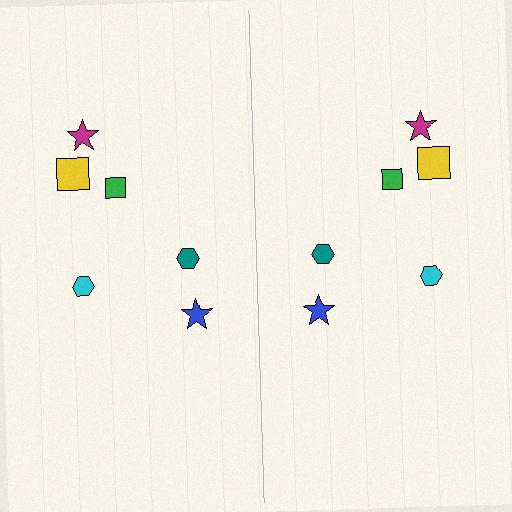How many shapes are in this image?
There are 12 shapes in this image.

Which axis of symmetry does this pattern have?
The pattern has a vertical axis of symmetry running through the center of the image.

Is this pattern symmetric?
Yes, this pattern has bilateral (reflection) symmetry.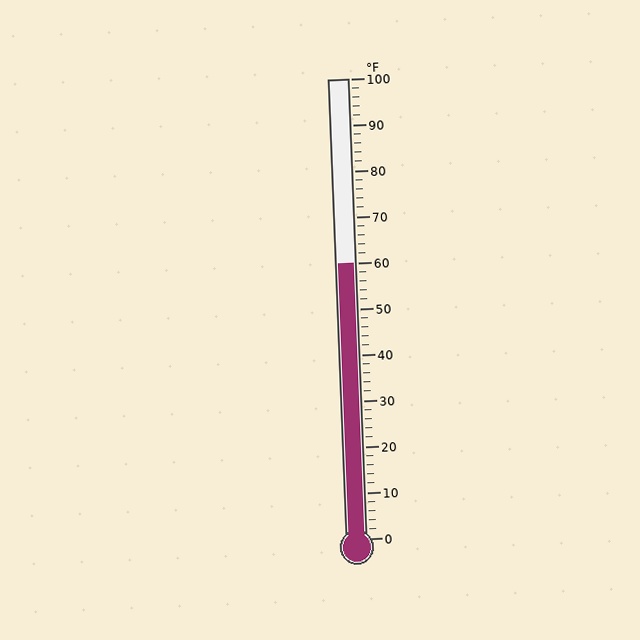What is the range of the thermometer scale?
The thermometer scale ranges from 0°F to 100°F.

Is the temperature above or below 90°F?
The temperature is below 90°F.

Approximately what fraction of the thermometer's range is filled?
The thermometer is filled to approximately 60% of its range.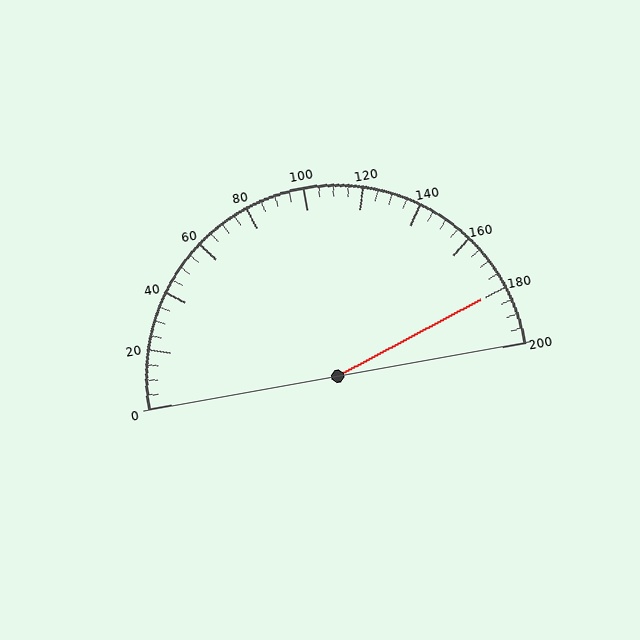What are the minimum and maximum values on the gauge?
The gauge ranges from 0 to 200.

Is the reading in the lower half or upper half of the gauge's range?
The reading is in the upper half of the range (0 to 200).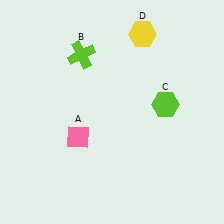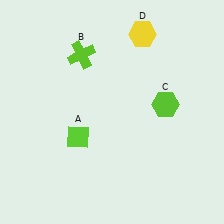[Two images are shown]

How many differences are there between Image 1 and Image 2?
There is 1 difference between the two images.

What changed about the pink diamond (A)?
In Image 1, A is pink. In Image 2, it changed to lime.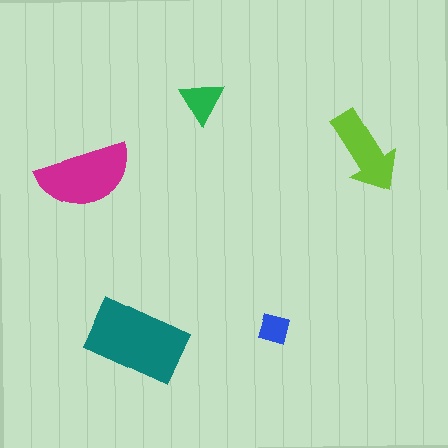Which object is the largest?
The teal rectangle.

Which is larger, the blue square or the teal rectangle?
The teal rectangle.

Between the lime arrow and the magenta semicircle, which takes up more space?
The magenta semicircle.